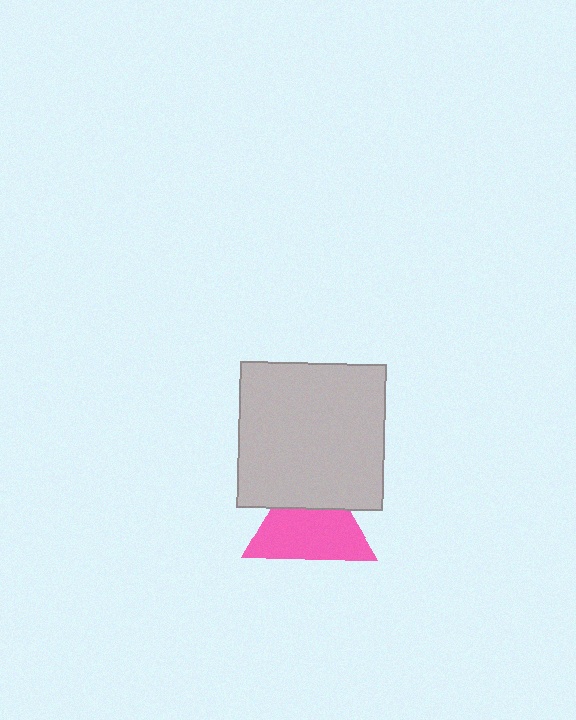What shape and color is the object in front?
The object in front is a light gray square.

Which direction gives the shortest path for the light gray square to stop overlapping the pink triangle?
Moving up gives the shortest separation.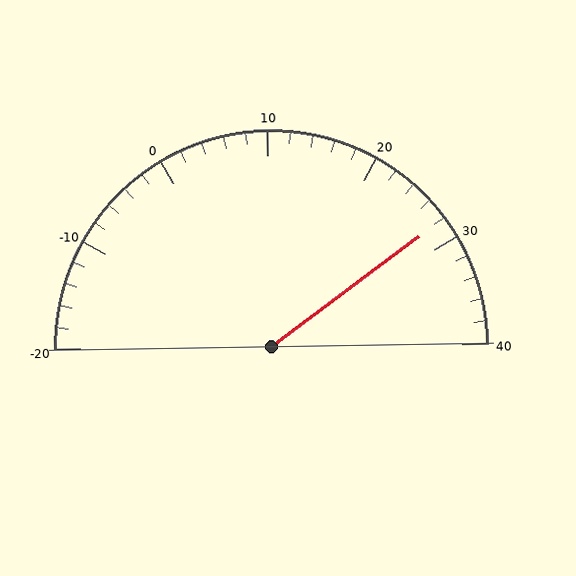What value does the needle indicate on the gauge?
The needle indicates approximately 28.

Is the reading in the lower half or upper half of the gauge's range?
The reading is in the upper half of the range (-20 to 40).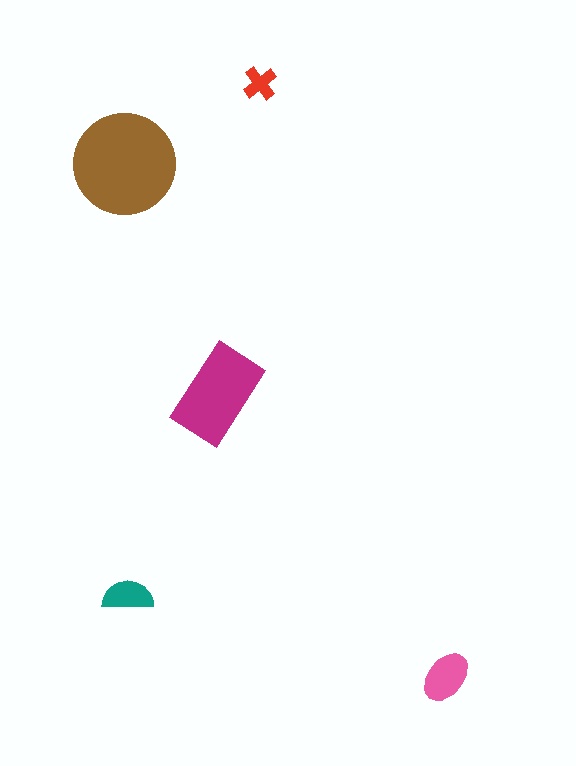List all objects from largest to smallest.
The brown circle, the magenta rectangle, the pink ellipse, the teal semicircle, the red cross.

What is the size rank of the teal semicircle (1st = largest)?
4th.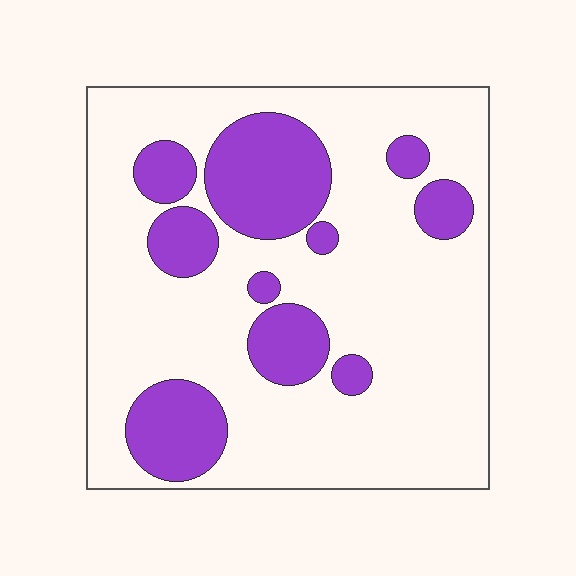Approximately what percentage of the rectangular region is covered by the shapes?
Approximately 25%.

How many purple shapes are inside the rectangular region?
10.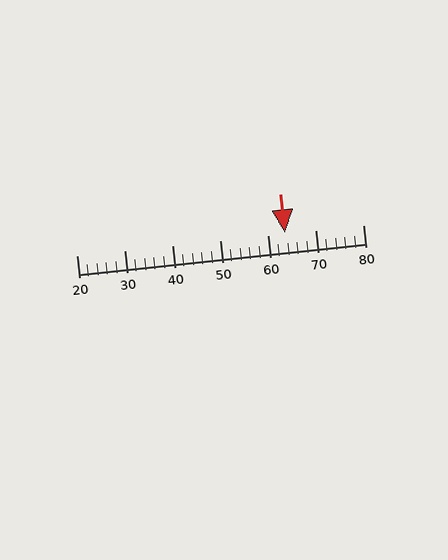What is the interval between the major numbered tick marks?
The major tick marks are spaced 10 units apart.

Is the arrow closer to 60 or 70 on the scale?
The arrow is closer to 60.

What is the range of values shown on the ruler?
The ruler shows values from 20 to 80.